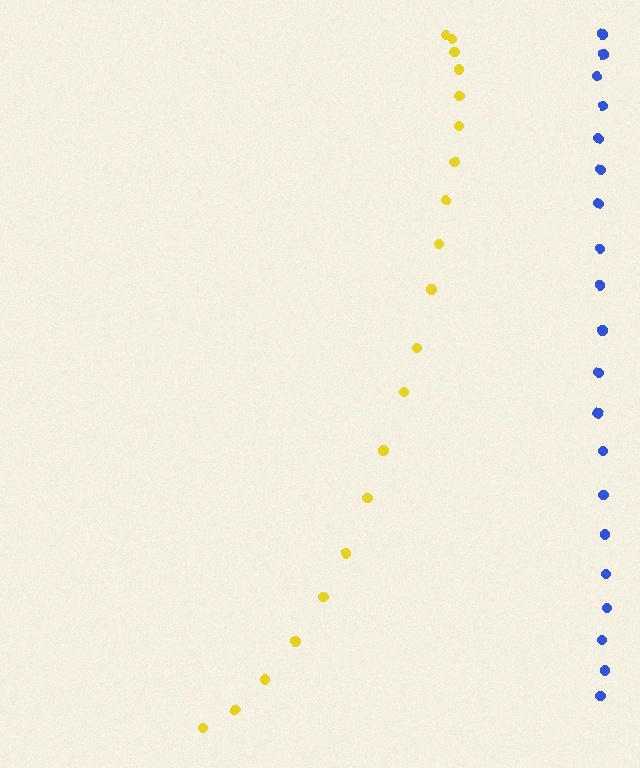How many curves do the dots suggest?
There are 2 distinct paths.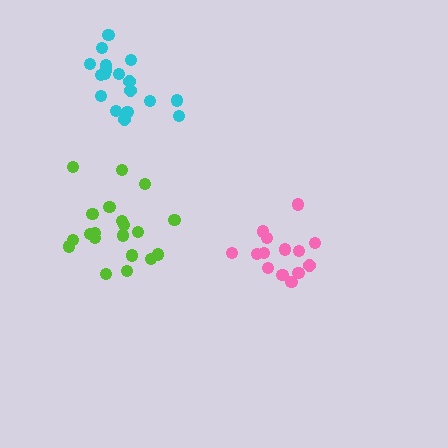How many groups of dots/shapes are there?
There are 3 groups.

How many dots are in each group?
Group 1: 20 dots, Group 2: 14 dots, Group 3: 18 dots (52 total).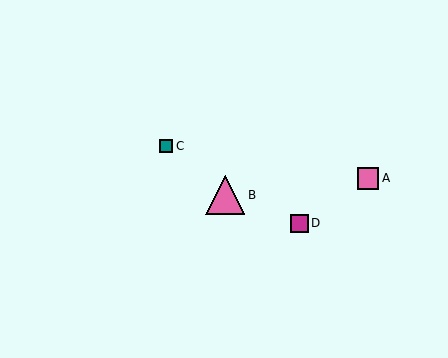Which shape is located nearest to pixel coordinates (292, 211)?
The magenta square (labeled D) at (300, 223) is nearest to that location.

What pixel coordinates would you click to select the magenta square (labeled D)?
Click at (300, 223) to select the magenta square D.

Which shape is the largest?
The pink triangle (labeled B) is the largest.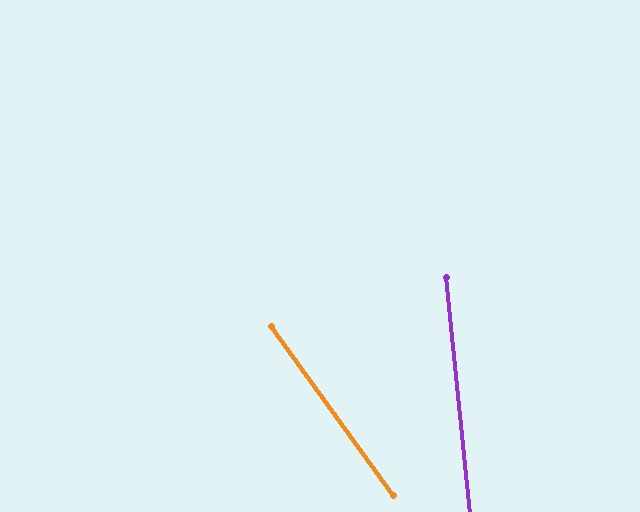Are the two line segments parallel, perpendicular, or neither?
Neither parallel nor perpendicular — they differ by about 30°.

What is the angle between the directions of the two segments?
Approximately 30 degrees.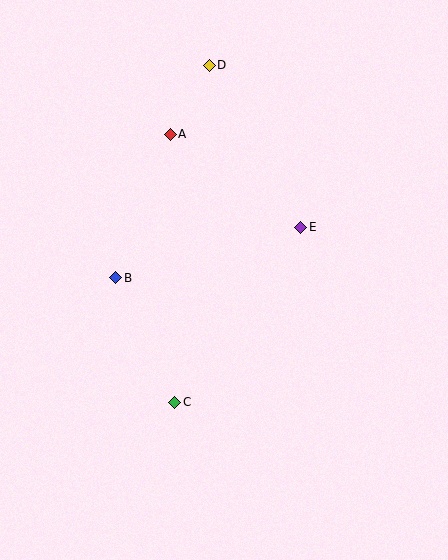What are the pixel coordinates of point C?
Point C is at (175, 402).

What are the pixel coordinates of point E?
Point E is at (301, 227).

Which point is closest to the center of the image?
Point E at (301, 227) is closest to the center.